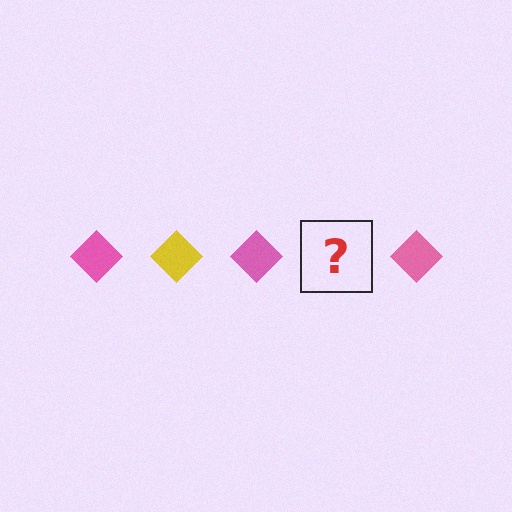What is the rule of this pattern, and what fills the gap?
The rule is that the pattern cycles through pink, yellow diamonds. The gap should be filled with a yellow diamond.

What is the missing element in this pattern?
The missing element is a yellow diamond.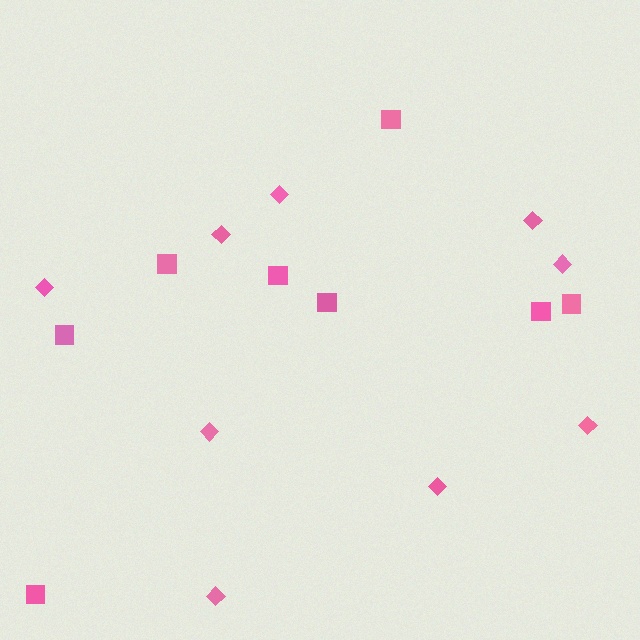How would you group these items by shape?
There are 2 groups: one group of diamonds (9) and one group of squares (8).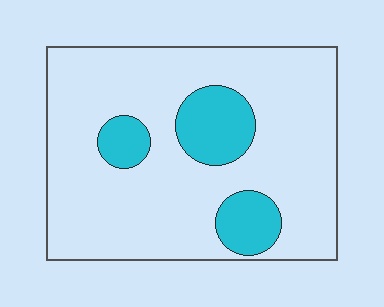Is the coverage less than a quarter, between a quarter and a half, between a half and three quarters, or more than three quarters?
Less than a quarter.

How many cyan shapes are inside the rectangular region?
3.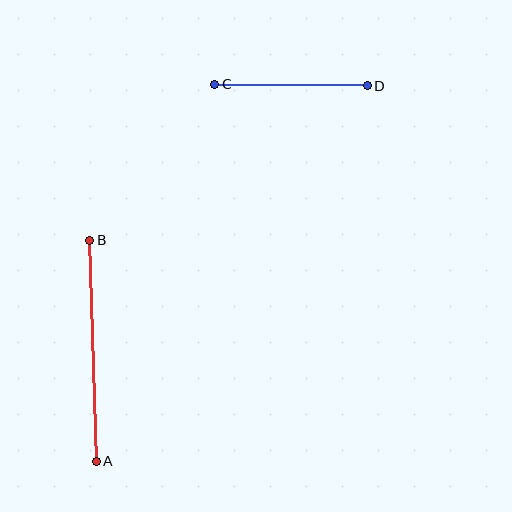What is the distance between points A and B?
The distance is approximately 221 pixels.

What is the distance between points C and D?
The distance is approximately 153 pixels.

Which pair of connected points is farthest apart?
Points A and B are farthest apart.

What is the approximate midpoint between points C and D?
The midpoint is at approximately (291, 85) pixels.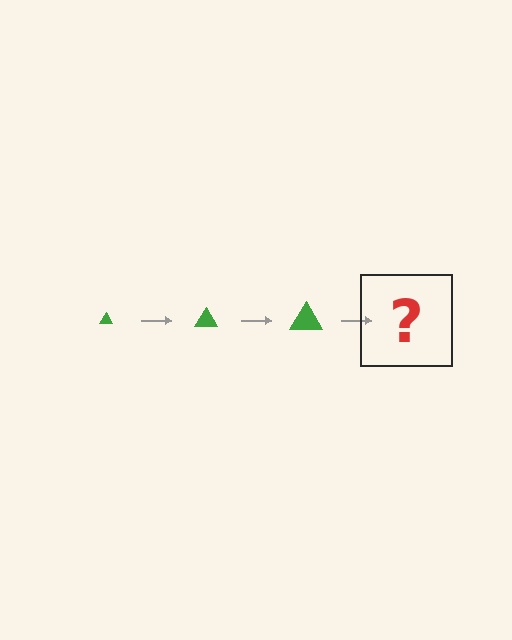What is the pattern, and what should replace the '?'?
The pattern is that the triangle gets progressively larger each step. The '?' should be a green triangle, larger than the previous one.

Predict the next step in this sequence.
The next step is a green triangle, larger than the previous one.